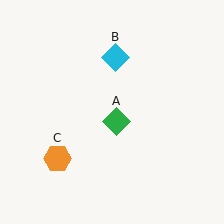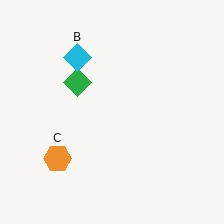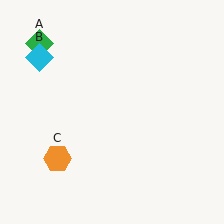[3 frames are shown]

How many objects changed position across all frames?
2 objects changed position: green diamond (object A), cyan diamond (object B).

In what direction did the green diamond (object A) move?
The green diamond (object A) moved up and to the left.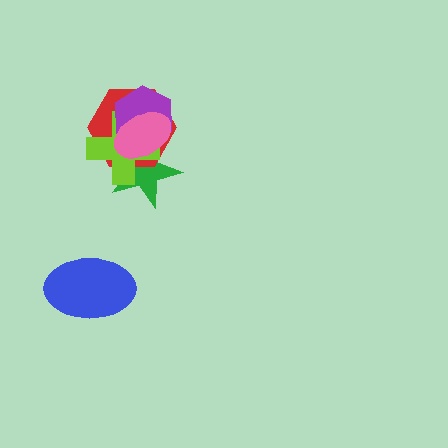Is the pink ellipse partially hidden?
No, no other shape covers it.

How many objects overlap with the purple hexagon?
4 objects overlap with the purple hexagon.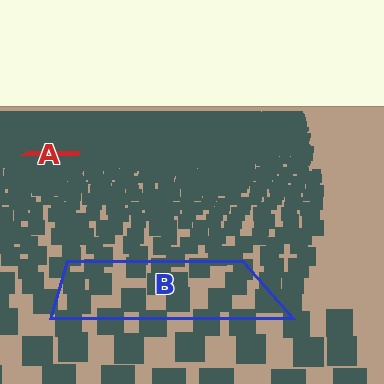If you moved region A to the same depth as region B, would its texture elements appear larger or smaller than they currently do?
They would appear larger. At a closer depth, the same texture elements are projected at a bigger on-screen size.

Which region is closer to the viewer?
Region B is closer. The texture elements there are larger and more spread out.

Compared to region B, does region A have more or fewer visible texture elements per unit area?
Region A has more texture elements per unit area — they are packed more densely because it is farther away.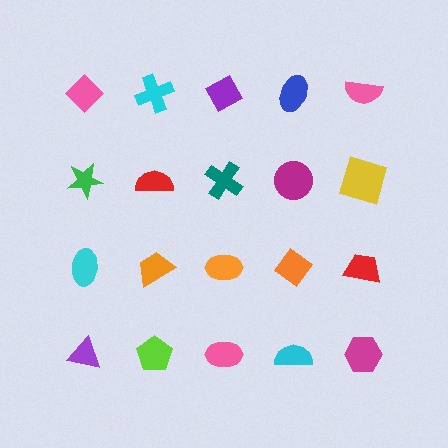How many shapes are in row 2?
5 shapes.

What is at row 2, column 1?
A green star.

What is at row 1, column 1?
A pink diamond.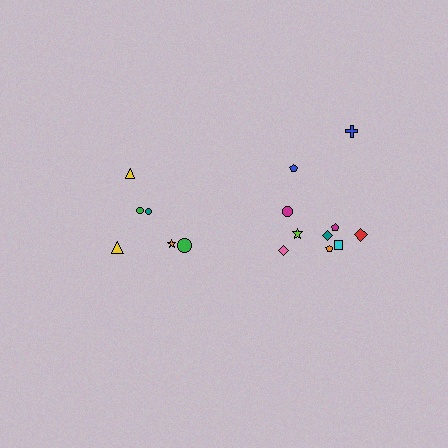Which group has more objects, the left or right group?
The right group.